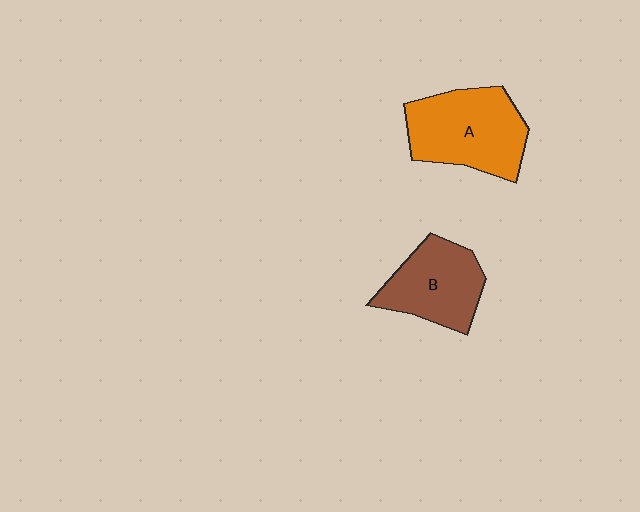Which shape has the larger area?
Shape A (orange).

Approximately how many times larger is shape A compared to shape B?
Approximately 1.3 times.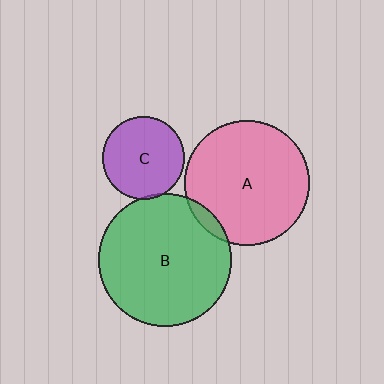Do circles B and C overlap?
Yes.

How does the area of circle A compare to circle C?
Approximately 2.3 times.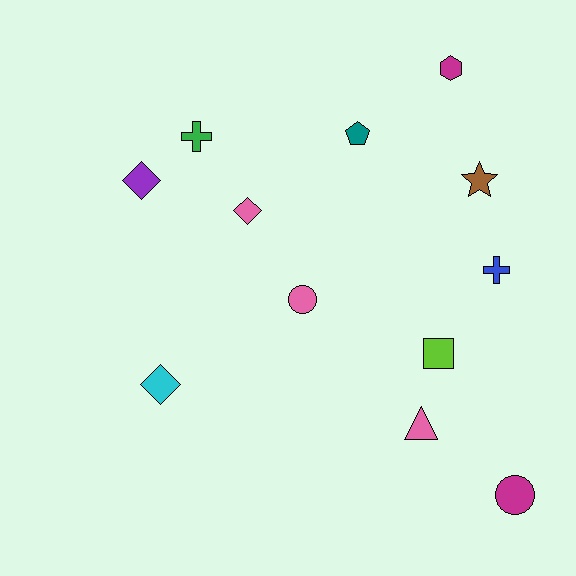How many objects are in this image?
There are 12 objects.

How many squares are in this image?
There is 1 square.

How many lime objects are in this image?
There is 1 lime object.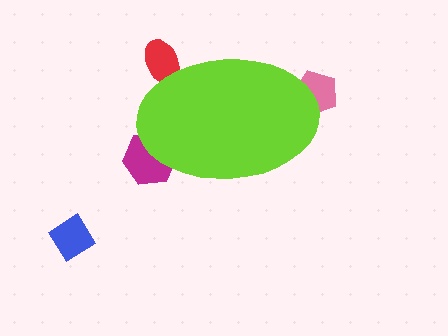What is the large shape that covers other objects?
A lime ellipse.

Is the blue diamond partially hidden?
No, the blue diamond is fully visible.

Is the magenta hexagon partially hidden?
Yes, the magenta hexagon is partially hidden behind the lime ellipse.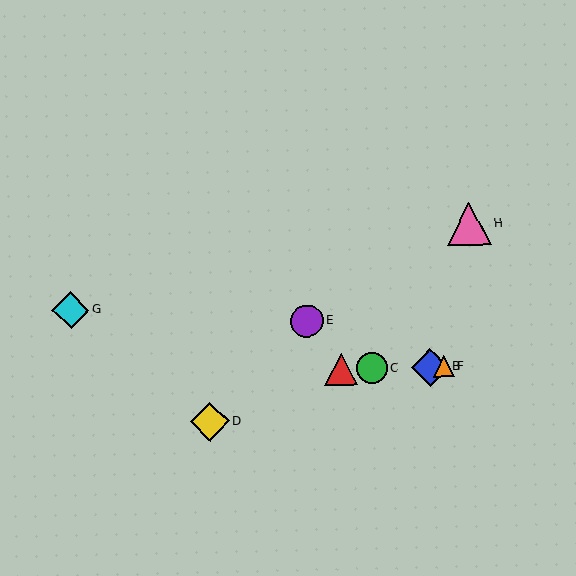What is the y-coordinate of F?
Object F is at y≈367.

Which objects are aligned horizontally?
Objects A, B, C, F are aligned horizontally.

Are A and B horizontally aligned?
Yes, both are at y≈369.